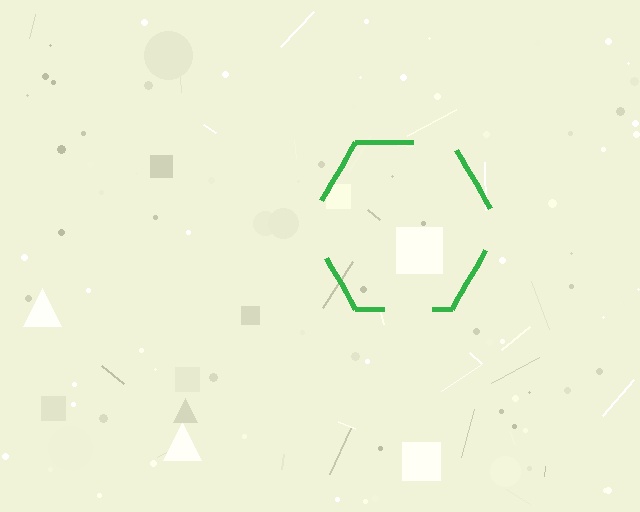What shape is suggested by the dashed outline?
The dashed outline suggests a hexagon.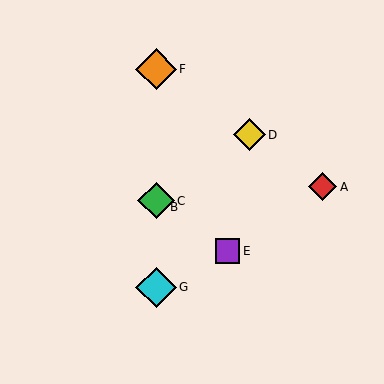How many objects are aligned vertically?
4 objects (B, C, F, G) are aligned vertically.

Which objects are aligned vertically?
Objects B, C, F, G are aligned vertically.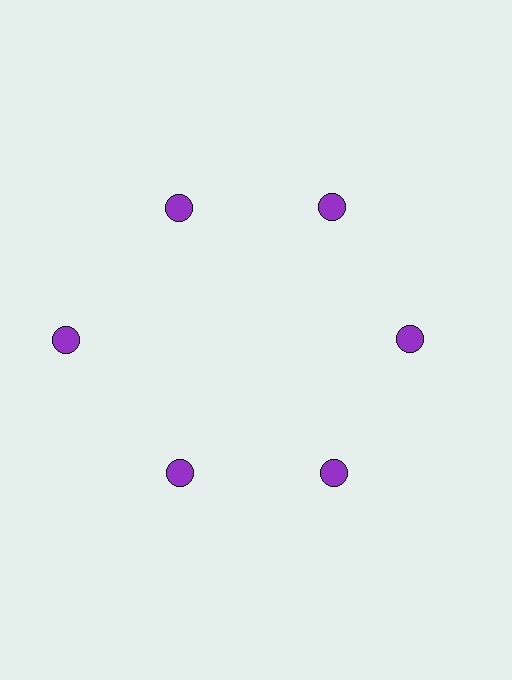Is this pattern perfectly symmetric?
No. The 6 purple circles are arranged in a ring, but one element near the 9 o'clock position is pushed outward from the center, breaking the 6-fold rotational symmetry.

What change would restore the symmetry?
The symmetry would be restored by moving it inward, back onto the ring so that all 6 circles sit at equal angles and equal distance from the center.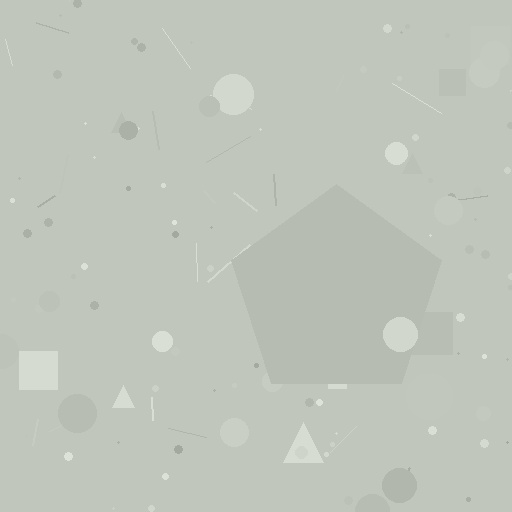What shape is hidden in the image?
A pentagon is hidden in the image.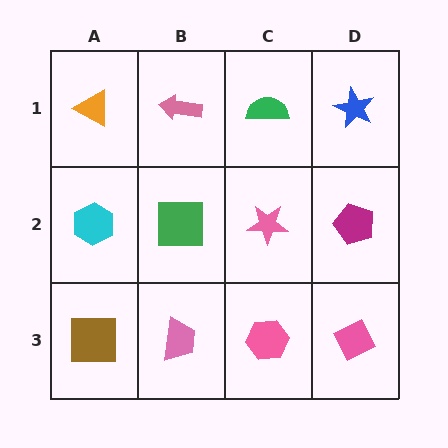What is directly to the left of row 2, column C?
A green square.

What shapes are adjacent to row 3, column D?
A magenta pentagon (row 2, column D), a pink hexagon (row 3, column C).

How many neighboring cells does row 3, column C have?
3.